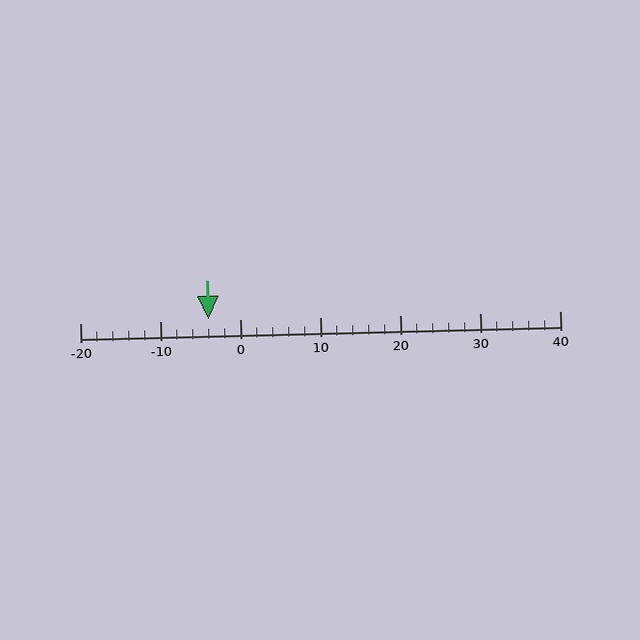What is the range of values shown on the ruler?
The ruler shows values from -20 to 40.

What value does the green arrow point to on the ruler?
The green arrow points to approximately -4.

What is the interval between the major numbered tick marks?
The major tick marks are spaced 10 units apart.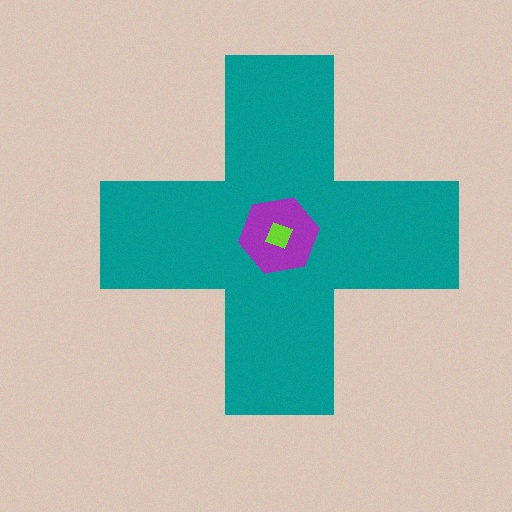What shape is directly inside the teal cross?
The purple hexagon.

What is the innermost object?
The lime square.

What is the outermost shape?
The teal cross.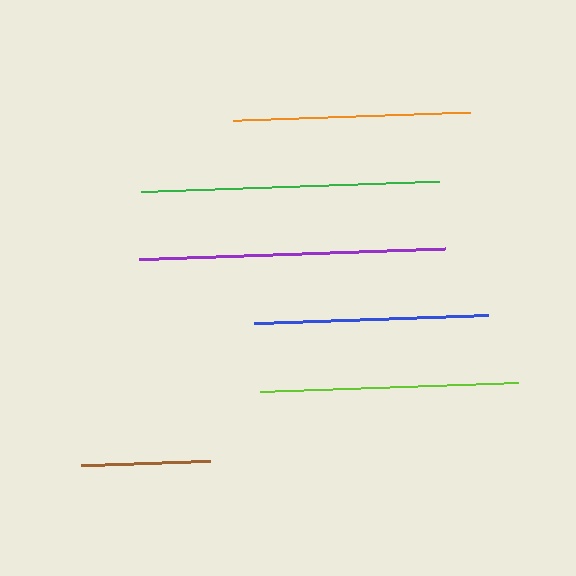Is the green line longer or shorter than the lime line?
The green line is longer than the lime line.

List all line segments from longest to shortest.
From longest to shortest: purple, green, lime, orange, blue, brown.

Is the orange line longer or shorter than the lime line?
The lime line is longer than the orange line.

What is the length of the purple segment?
The purple segment is approximately 306 pixels long.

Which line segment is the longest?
The purple line is the longest at approximately 306 pixels.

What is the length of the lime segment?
The lime segment is approximately 259 pixels long.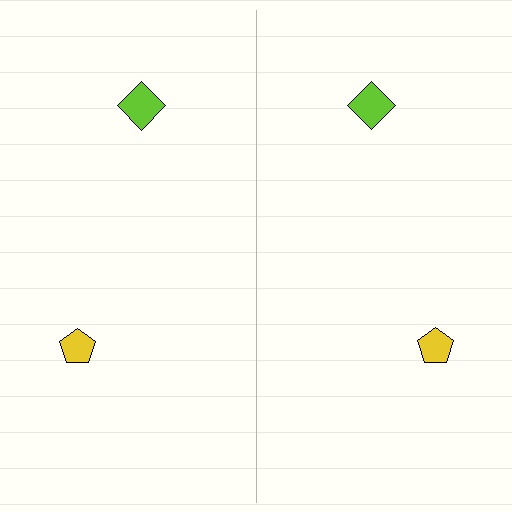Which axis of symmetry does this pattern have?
The pattern has a vertical axis of symmetry running through the center of the image.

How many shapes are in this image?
There are 4 shapes in this image.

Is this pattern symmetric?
Yes, this pattern has bilateral (reflection) symmetry.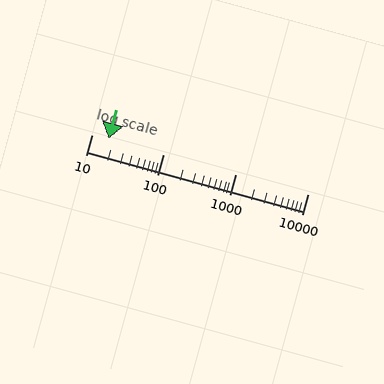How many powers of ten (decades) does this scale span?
The scale spans 3 decades, from 10 to 10000.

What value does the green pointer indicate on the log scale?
The pointer indicates approximately 17.